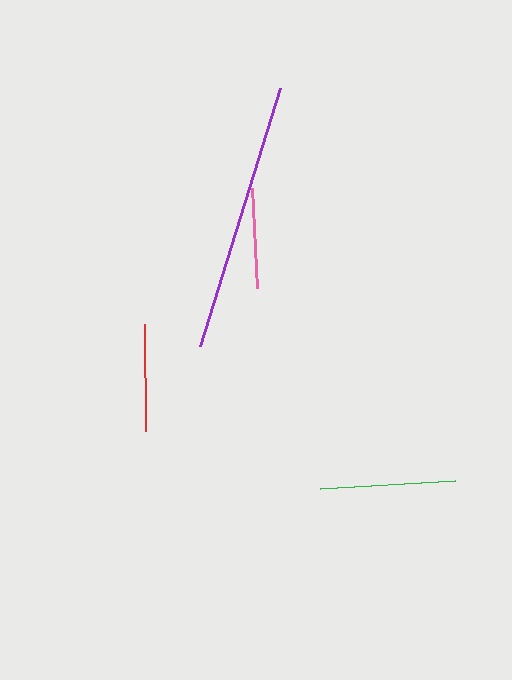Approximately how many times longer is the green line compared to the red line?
The green line is approximately 1.3 times the length of the red line.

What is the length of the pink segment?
The pink segment is approximately 100 pixels long.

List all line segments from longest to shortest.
From longest to shortest: purple, green, red, pink.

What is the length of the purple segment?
The purple segment is approximately 270 pixels long.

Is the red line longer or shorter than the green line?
The green line is longer than the red line.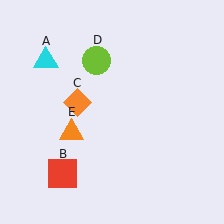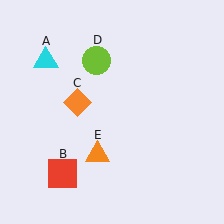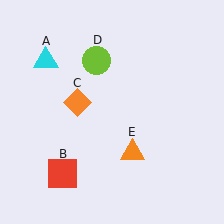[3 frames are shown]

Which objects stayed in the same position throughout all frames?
Cyan triangle (object A) and red square (object B) and orange diamond (object C) and lime circle (object D) remained stationary.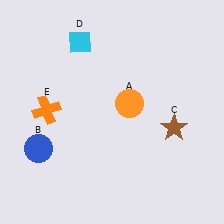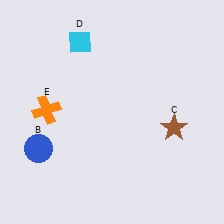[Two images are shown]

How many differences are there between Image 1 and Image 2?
There is 1 difference between the two images.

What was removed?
The orange circle (A) was removed in Image 2.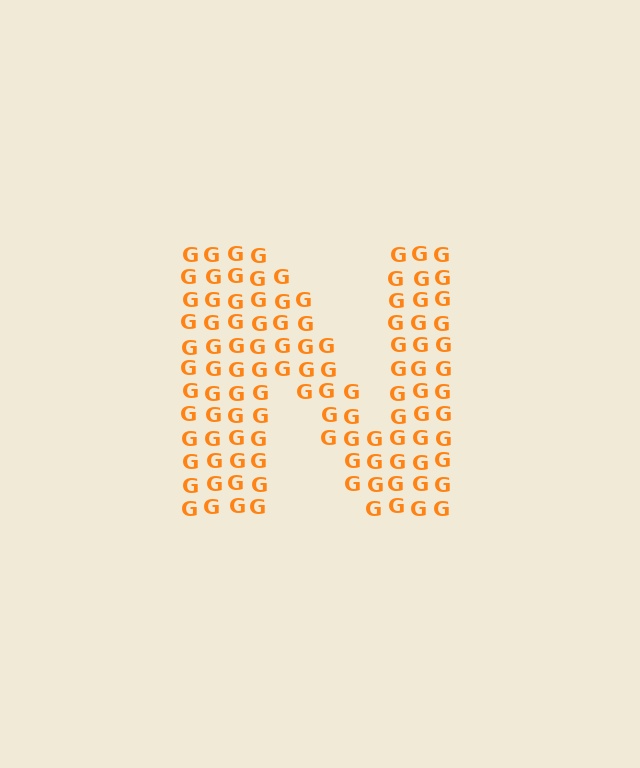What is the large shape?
The large shape is the letter N.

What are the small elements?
The small elements are letter G's.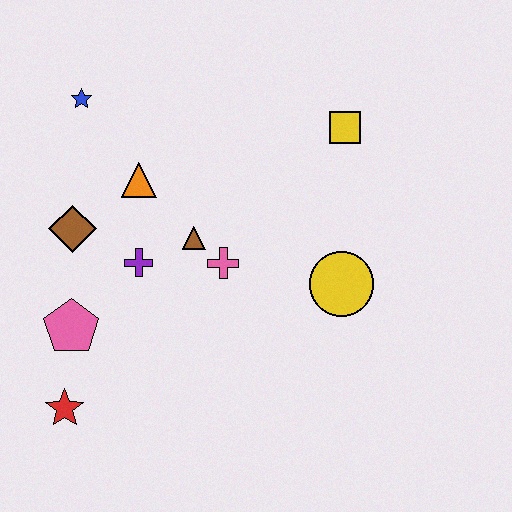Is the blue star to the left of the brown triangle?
Yes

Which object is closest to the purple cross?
The brown triangle is closest to the purple cross.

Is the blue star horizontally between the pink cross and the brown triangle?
No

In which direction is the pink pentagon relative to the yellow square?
The pink pentagon is to the left of the yellow square.